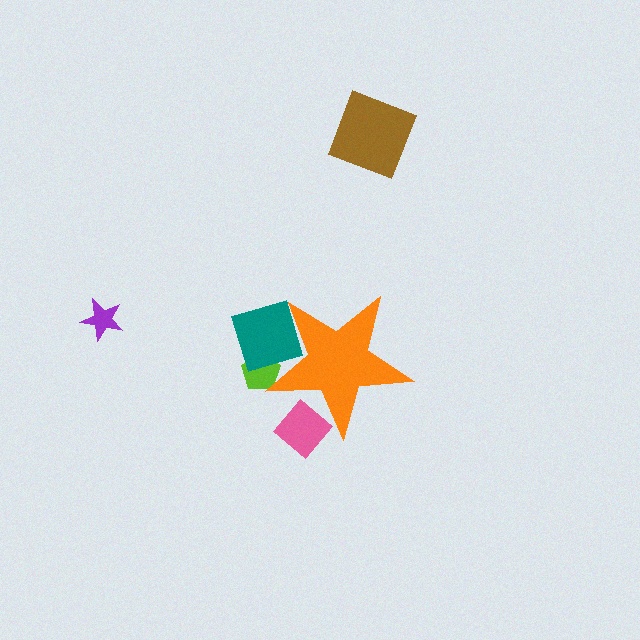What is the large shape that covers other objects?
An orange star.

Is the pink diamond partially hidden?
Yes, the pink diamond is partially hidden behind the orange star.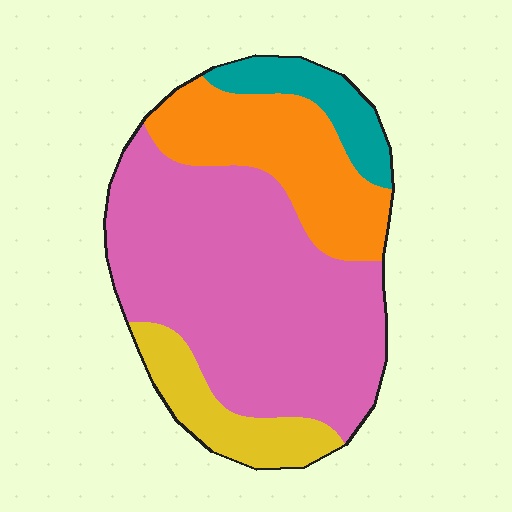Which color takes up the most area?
Pink, at roughly 55%.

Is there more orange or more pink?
Pink.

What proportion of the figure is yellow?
Yellow takes up about one eighth (1/8) of the figure.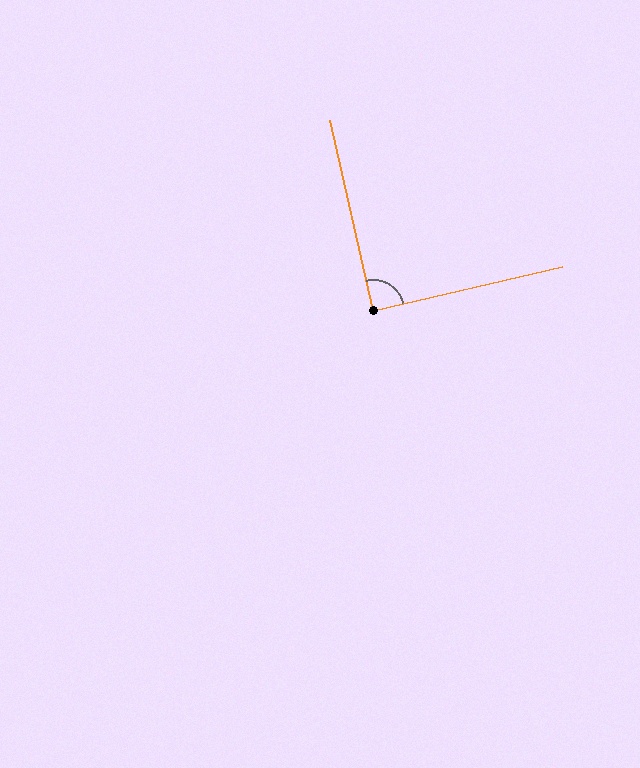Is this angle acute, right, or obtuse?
It is approximately a right angle.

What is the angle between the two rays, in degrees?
Approximately 89 degrees.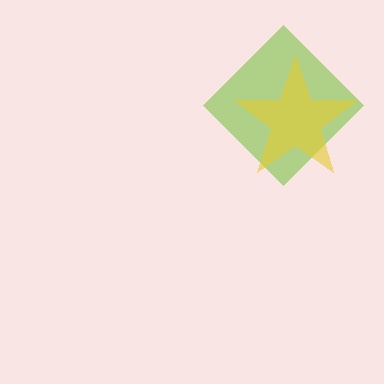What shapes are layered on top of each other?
The layered shapes are: a lime diamond, a yellow star.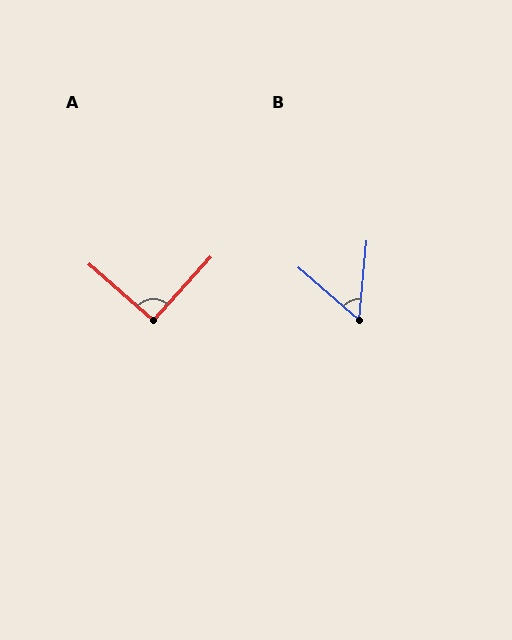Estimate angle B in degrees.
Approximately 54 degrees.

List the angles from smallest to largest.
B (54°), A (91°).